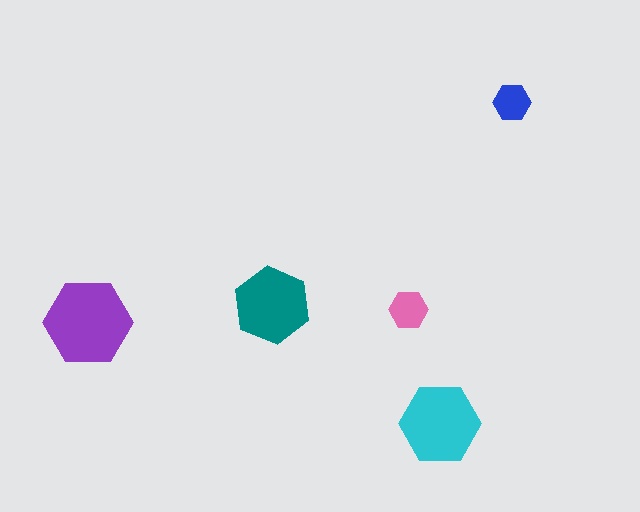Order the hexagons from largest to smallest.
the purple one, the cyan one, the teal one, the pink one, the blue one.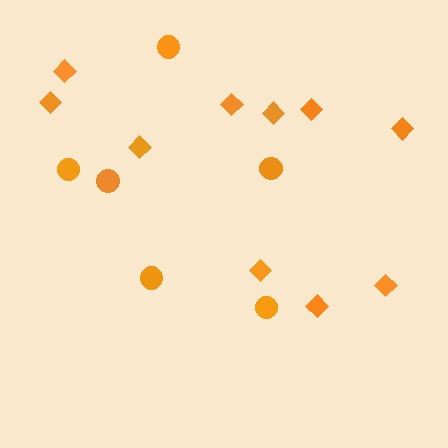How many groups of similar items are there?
There are 2 groups: one group of diamonds (10) and one group of circles (6).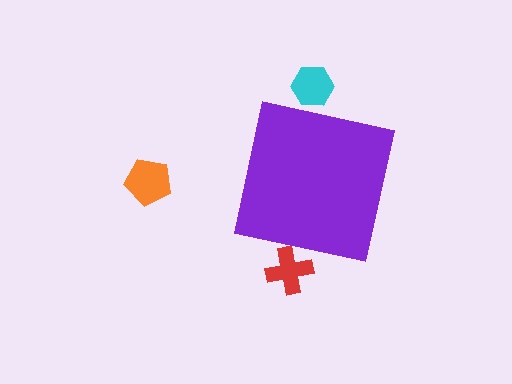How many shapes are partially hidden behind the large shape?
2 shapes are partially hidden.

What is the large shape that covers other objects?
A purple square.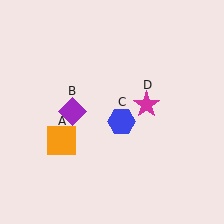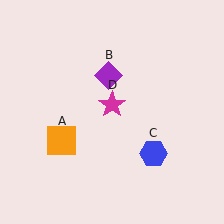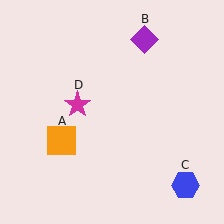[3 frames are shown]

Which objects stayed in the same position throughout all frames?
Orange square (object A) remained stationary.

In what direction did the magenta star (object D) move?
The magenta star (object D) moved left.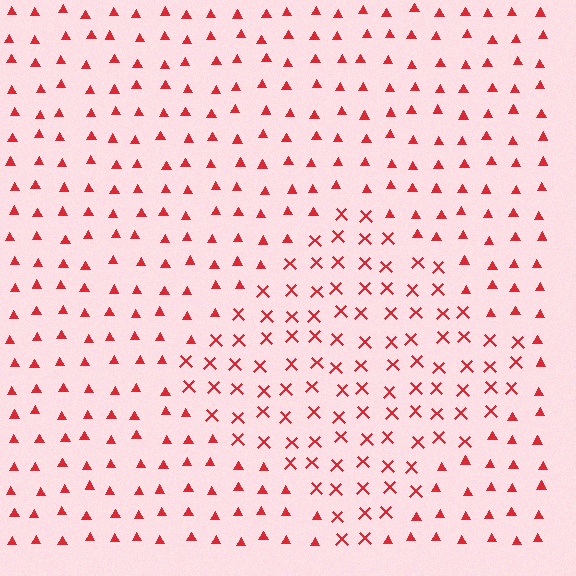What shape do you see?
I see a diamond.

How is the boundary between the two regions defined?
The boundary is defined by a change in element shape: X marks inside vs. triangles outside. All elements share the same color and spacing.